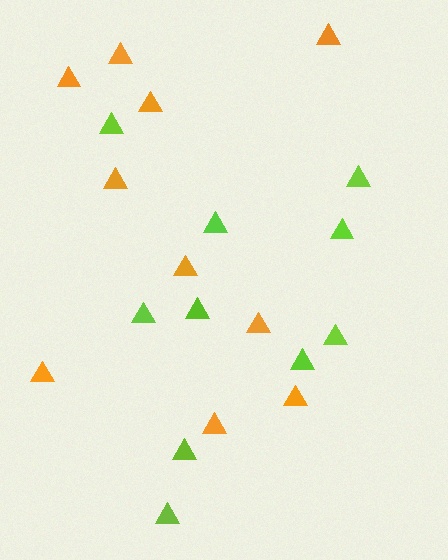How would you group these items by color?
There are 2 groups: one group of lime triangles (10) and one group of orange triangles (10).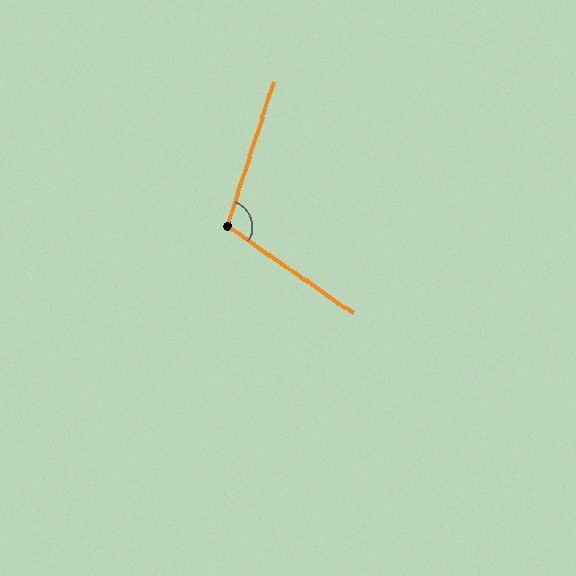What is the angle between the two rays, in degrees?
Approximately 107 degrees.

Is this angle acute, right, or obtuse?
It is obtuse.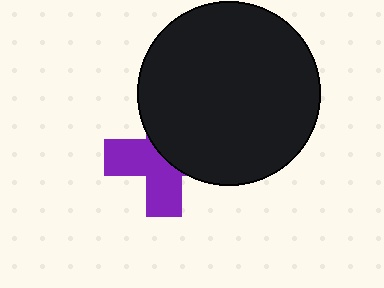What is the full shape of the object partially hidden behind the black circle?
The partially hidden object is a purple cross.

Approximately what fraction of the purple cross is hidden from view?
Roughly 49% of the purple cross is hidden behind the black circle.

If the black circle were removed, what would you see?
You would see the complete purple cross.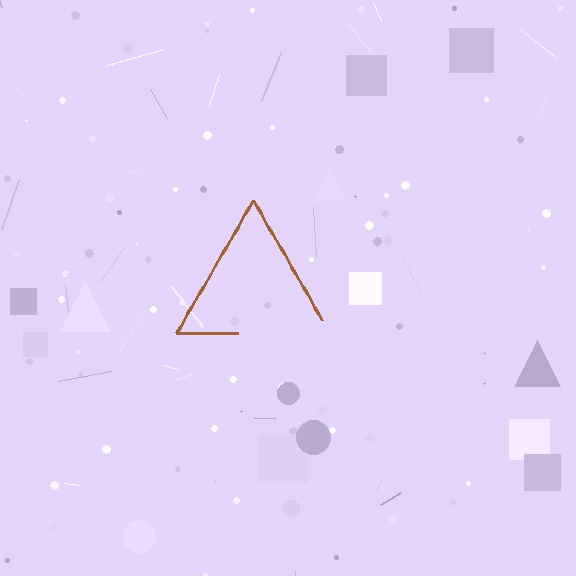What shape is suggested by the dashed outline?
The dashed outline suggests a triangle.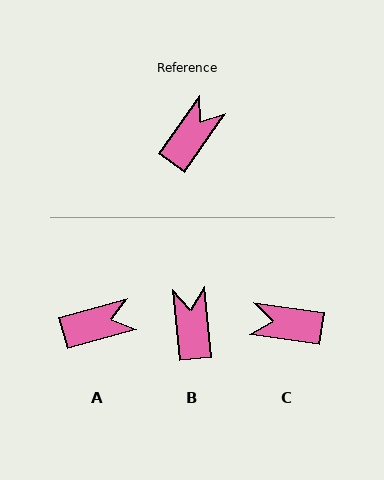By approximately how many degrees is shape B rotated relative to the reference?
Approximately 41 degrees counter-clockwise.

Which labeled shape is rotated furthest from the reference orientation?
C, about 117 degrees away.